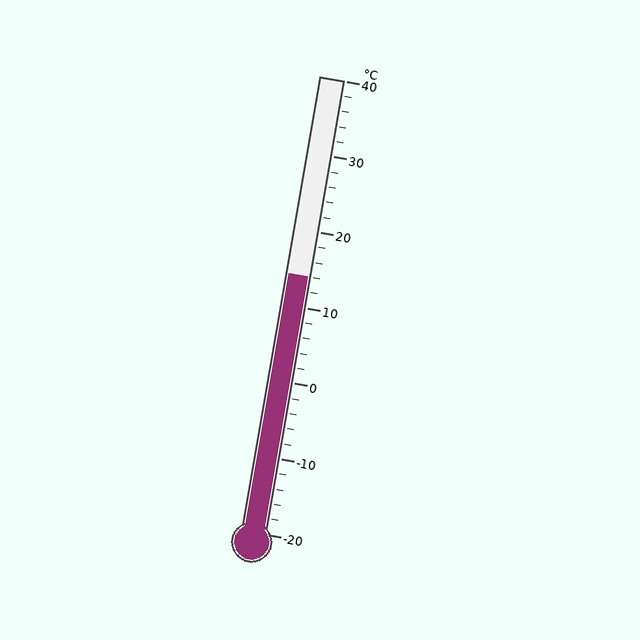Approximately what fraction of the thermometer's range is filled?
The thermometer is filled to approximately 55% of its range.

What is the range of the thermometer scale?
The thermometer scale ranges from -20°C to 40°C.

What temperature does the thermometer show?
The thermometer shows approximately 14°C.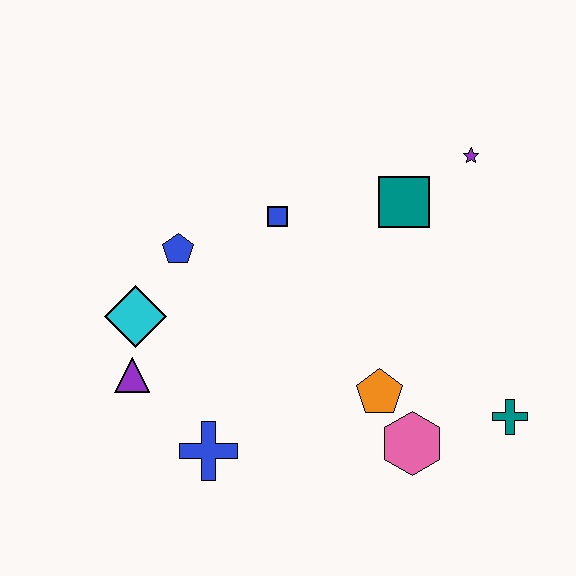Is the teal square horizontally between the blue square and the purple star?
Yes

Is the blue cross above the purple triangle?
No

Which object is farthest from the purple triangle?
The purple star is farthest from the purple triangle.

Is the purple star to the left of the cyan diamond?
No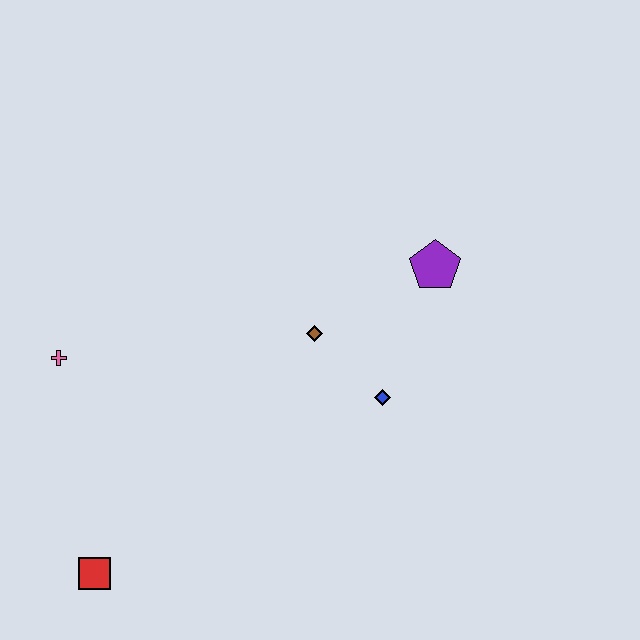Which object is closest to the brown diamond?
The blue diamond is closest to the brown diamond.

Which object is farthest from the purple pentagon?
The red square is farthest from the purple pentagon.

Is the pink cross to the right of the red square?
No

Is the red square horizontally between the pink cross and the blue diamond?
Yes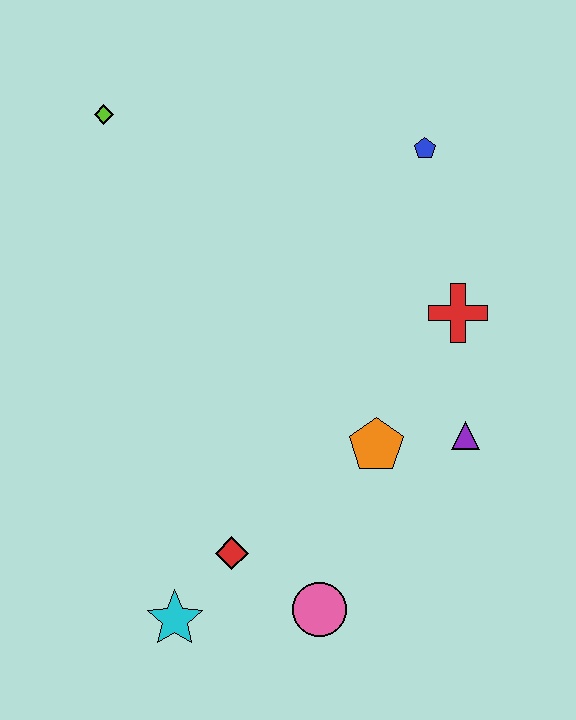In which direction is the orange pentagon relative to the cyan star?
The orange pentagon is to the right of the cyan star.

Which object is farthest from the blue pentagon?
The cyan star is farthest from the blue pentagon.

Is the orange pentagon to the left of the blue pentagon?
Yes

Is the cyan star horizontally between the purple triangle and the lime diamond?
Yes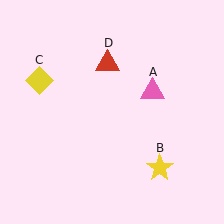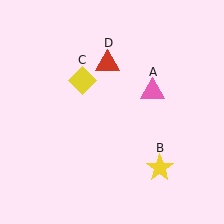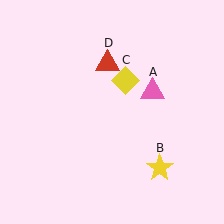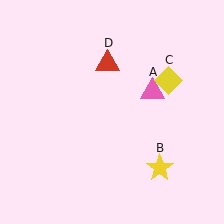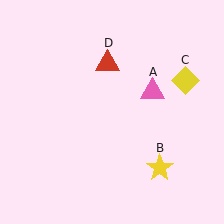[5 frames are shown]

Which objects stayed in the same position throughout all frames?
Pink triangle (object A) and yellow star (object B) and red triangle (object D) remained stationary.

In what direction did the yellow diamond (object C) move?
The yellow diamond (object C) moved right.